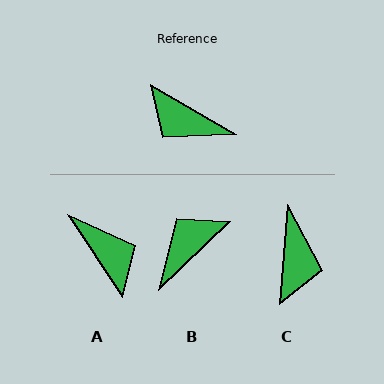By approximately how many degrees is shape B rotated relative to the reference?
Approximately 106 degrees clockwise.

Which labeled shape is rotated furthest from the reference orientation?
A, about 153 degrees away.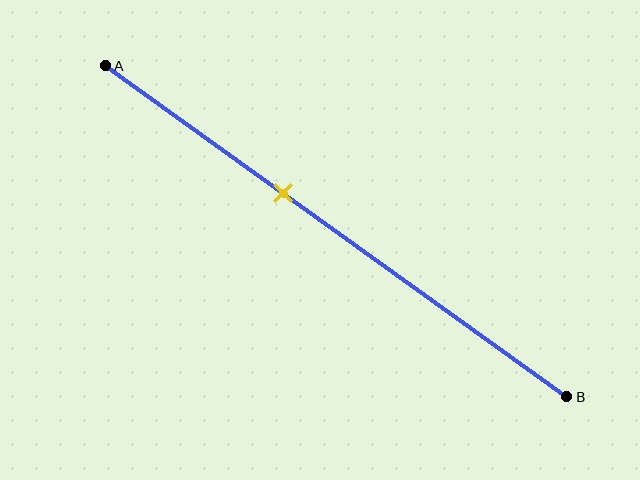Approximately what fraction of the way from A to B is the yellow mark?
The yellow mark is approximately 40% of the way from A to B.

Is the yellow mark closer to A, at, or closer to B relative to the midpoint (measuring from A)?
The yellow mark is closer to point A than the midpoint of segment AB.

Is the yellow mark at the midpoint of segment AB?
No, the mark is at about 40% from A, not at the 50% midpoint.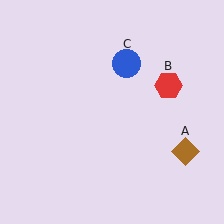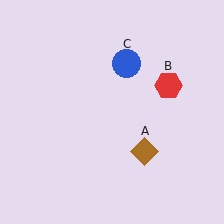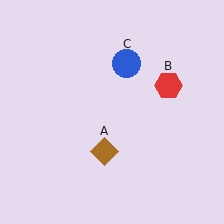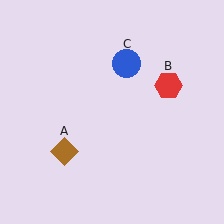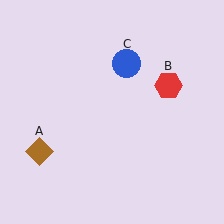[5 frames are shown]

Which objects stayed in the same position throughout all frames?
Red hexagon (object B) and blue circle (object C) remained stationary.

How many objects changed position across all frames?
1 object changed position: brown diamond (object A).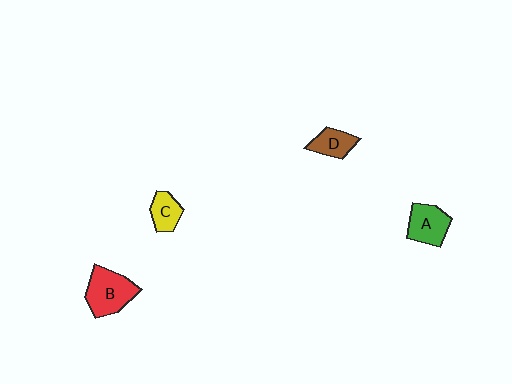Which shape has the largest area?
Shape B (red).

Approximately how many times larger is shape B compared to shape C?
Approximately 1.8 times.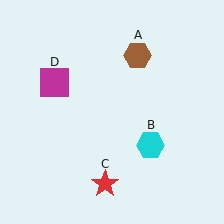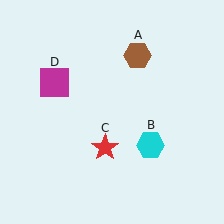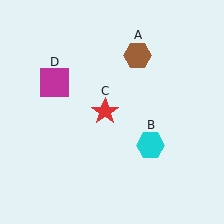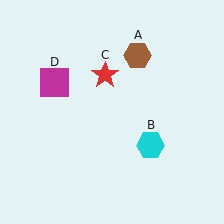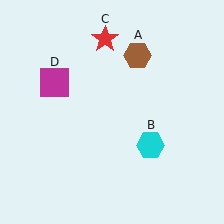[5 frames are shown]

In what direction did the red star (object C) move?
The red star (object C) moved up.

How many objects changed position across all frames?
1 object changed position: red star (object C).